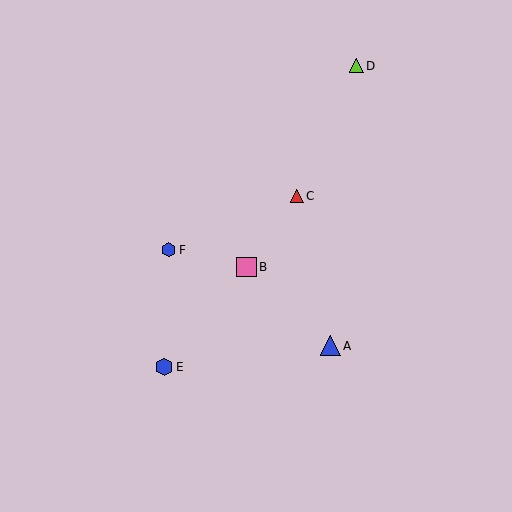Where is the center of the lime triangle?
The center of the lime triangle is at (356, 66).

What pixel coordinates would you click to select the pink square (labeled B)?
Click at (247, 267) to select the pink square B.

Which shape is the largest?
The blue triangle (labeled A) is the largest.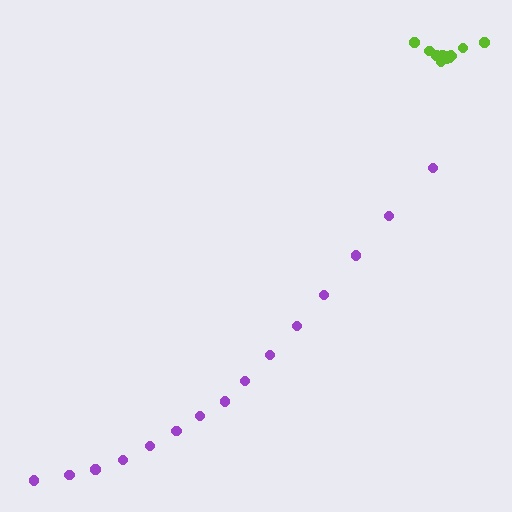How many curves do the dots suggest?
There are 2 distinct paths.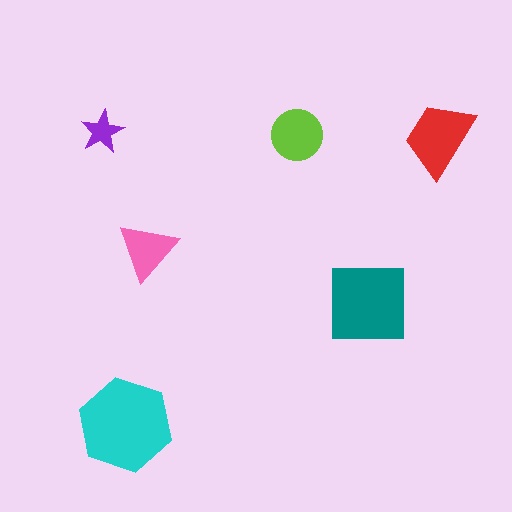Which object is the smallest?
The purple star.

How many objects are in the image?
There are 6 objects in the image.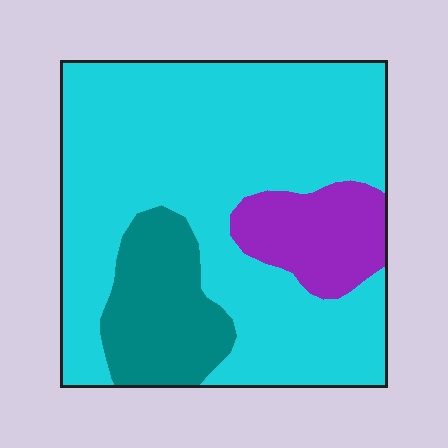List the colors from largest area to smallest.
From largest to smallest: cyan, teal, purple.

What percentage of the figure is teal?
Teal takes up about one sixth (1/6) of the figure.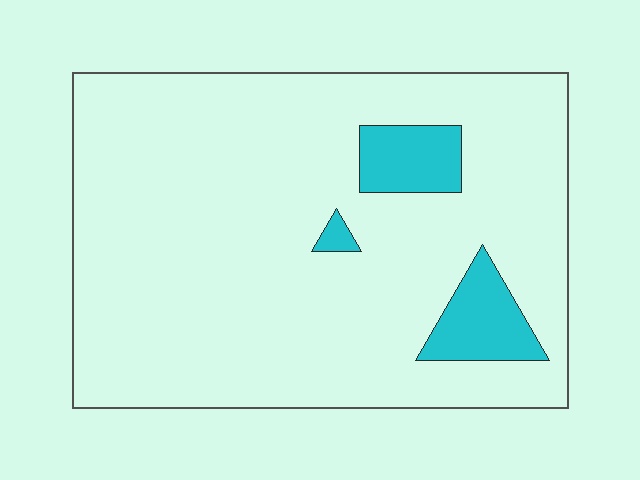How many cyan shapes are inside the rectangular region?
3.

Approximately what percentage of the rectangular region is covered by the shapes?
Approximately 10%.